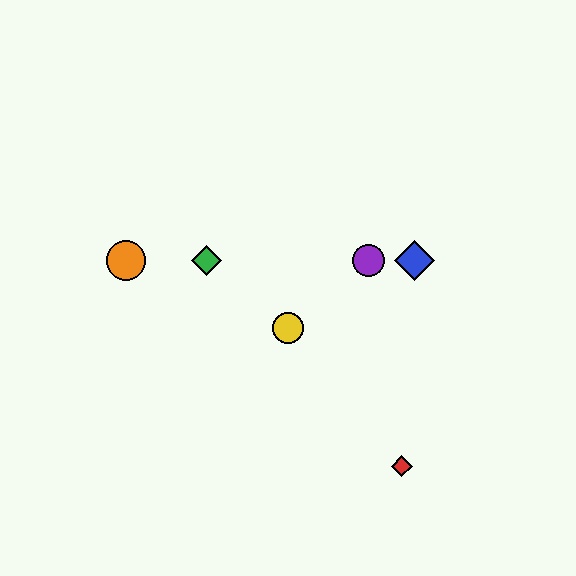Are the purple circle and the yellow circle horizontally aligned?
No, the purple circle is at y≈260 and the yellow circle is at y≈328.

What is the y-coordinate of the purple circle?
The purple circle is at y≈260.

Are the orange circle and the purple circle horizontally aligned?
Yes, both are at y≈260.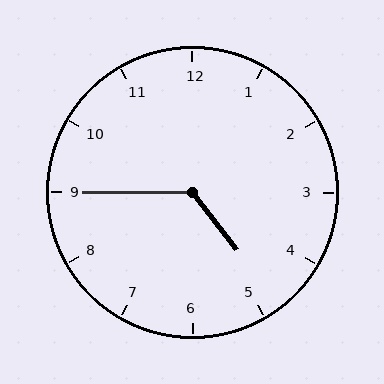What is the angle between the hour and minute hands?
Approximately 128 degrees.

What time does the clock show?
4:45.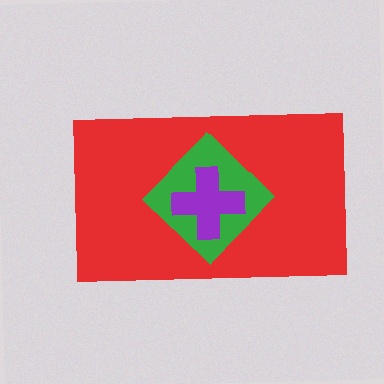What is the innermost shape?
The purple cross.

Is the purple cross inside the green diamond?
Yes.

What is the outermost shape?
The red rectangle.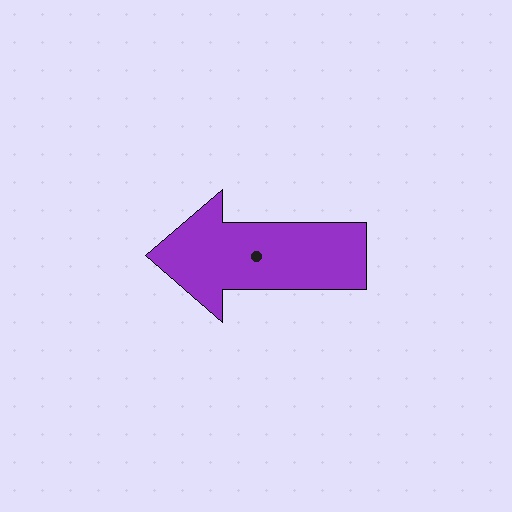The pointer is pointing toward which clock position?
Roughly 9 o'clock.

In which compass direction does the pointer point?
West.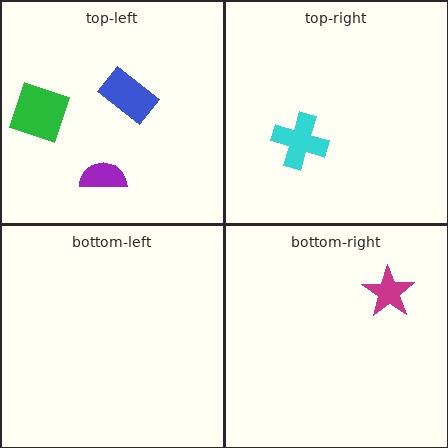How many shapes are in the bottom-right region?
1.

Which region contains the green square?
The top-left region.